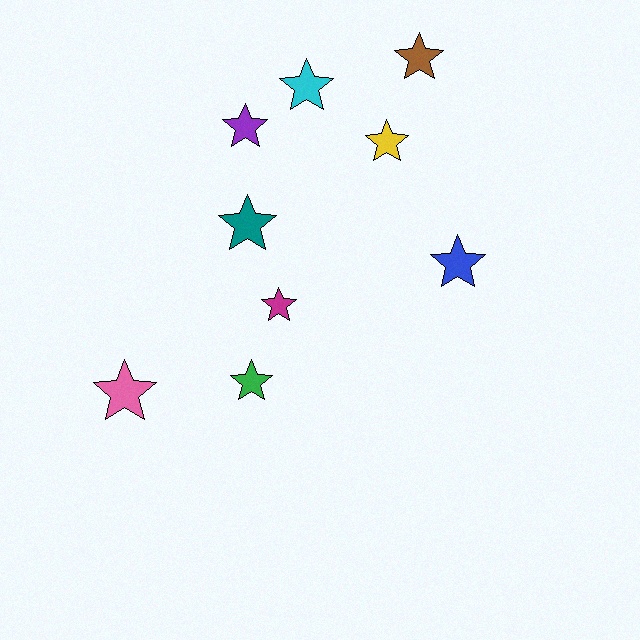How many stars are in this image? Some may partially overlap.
There are 9 stars.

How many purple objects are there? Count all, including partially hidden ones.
There is 1 purple object.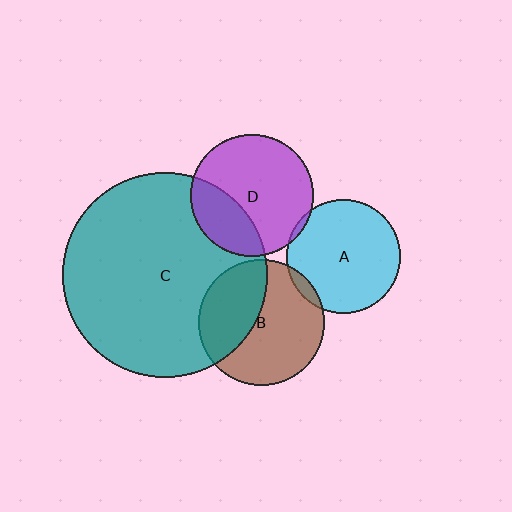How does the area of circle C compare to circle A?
Approximately 3.2 times.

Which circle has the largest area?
Circle C (teal).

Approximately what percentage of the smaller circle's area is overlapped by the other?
Approximately 5%.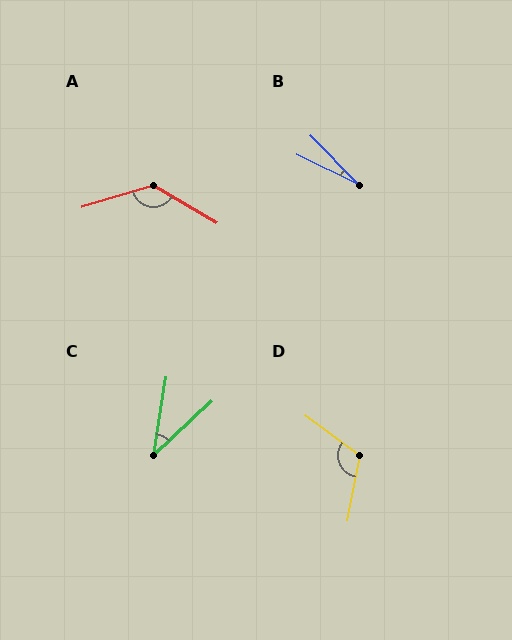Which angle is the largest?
A, at approximately 133 degrees.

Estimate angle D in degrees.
Approximately 115 degrees.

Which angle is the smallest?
B, at approximately 19 degrees.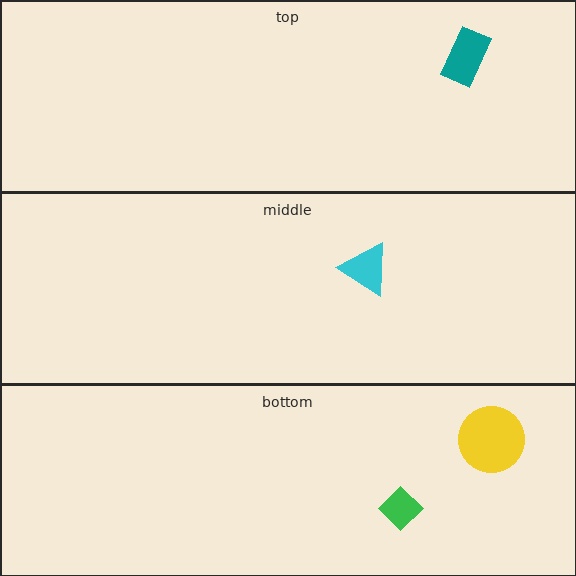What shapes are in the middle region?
The cyan triangle.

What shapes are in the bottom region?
The green diamond, the yellow circle.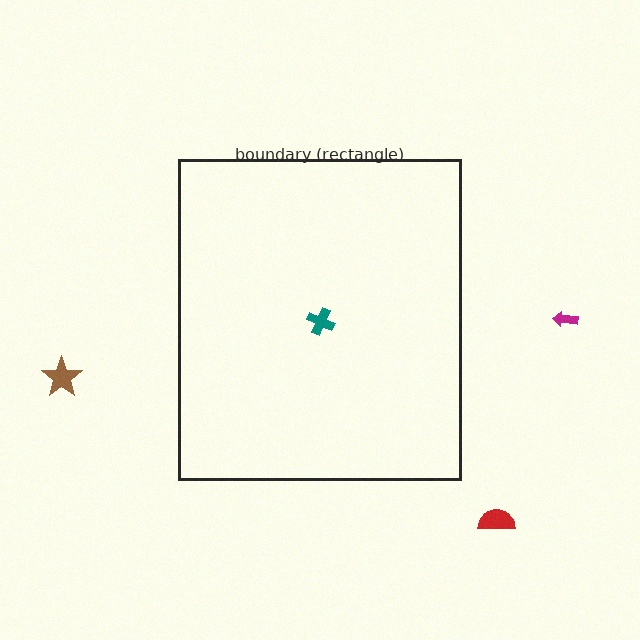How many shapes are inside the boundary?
1 inside, 3 outside.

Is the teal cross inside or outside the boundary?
Inside.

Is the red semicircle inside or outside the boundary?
Outside.